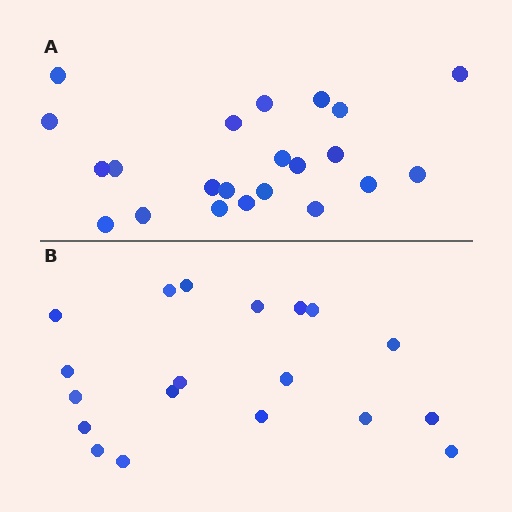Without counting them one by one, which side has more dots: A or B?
Region A (the top region) has more dots.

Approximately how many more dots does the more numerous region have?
Region A has just a few more — roughly 2 or 3 more dots than region B.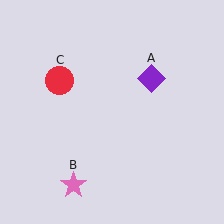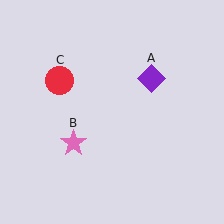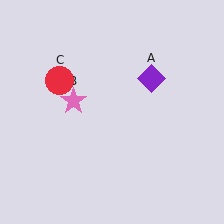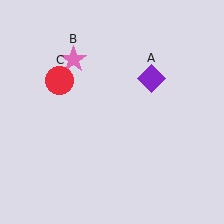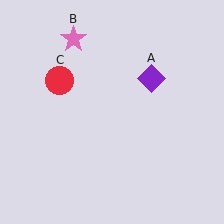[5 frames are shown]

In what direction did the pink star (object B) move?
The pink star (object B) moved up.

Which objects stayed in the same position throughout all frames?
Purple diamond (object A) and red circle (object C) remained stationary.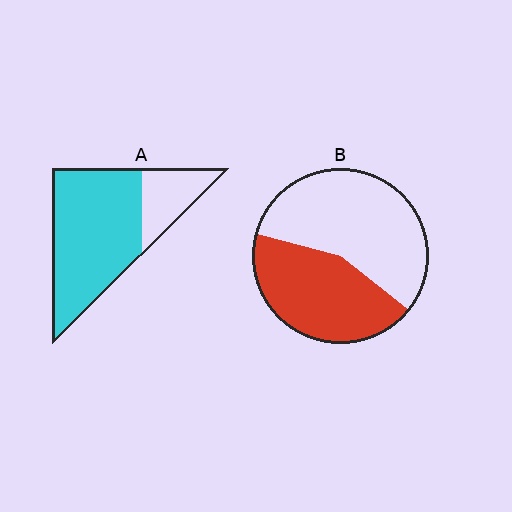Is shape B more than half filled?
No.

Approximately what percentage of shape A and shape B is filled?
A is approximately 75% and B is approximately 45%.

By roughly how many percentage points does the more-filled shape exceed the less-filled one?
By roughly 30 percentage points (A over B).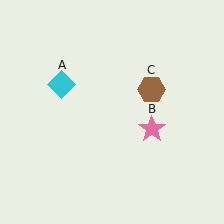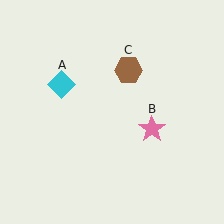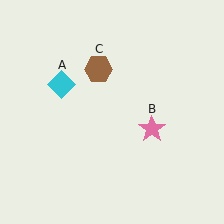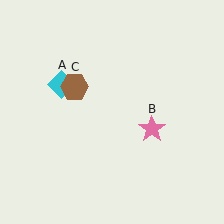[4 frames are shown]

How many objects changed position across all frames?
1 object changed position: brown hexagon (object C).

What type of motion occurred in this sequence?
The brown hexagon (object C) rotated counterclockwise around the center of the scene.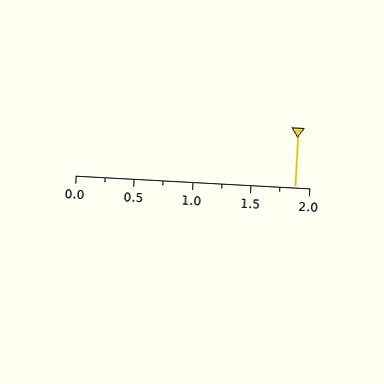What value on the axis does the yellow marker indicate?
The marker indicates approximately 1.88.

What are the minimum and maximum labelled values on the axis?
The axis runs from 0.0 to 2.0.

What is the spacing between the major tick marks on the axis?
The major ticks are spaced 0.5 apart.